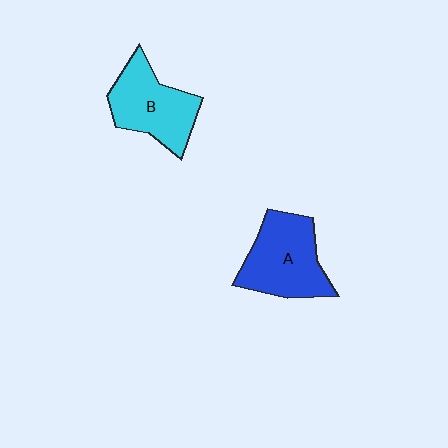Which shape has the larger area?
Shape A (blue).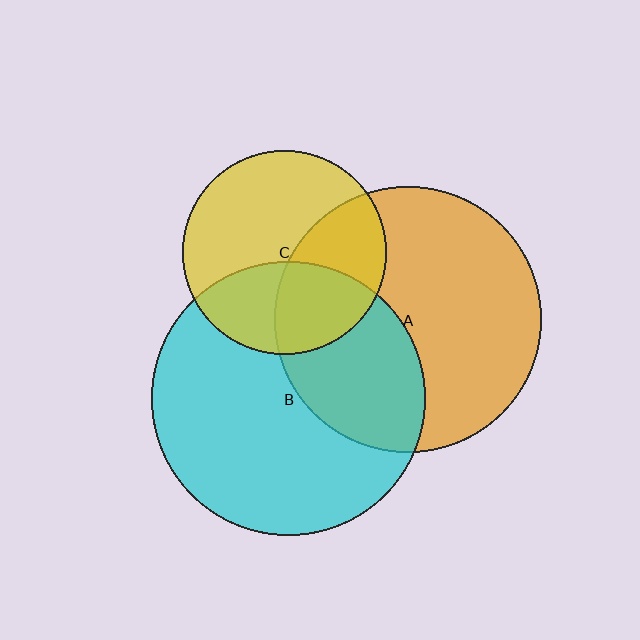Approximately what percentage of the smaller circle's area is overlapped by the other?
Approximately 35%.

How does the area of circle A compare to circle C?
Approximately 1.7 times.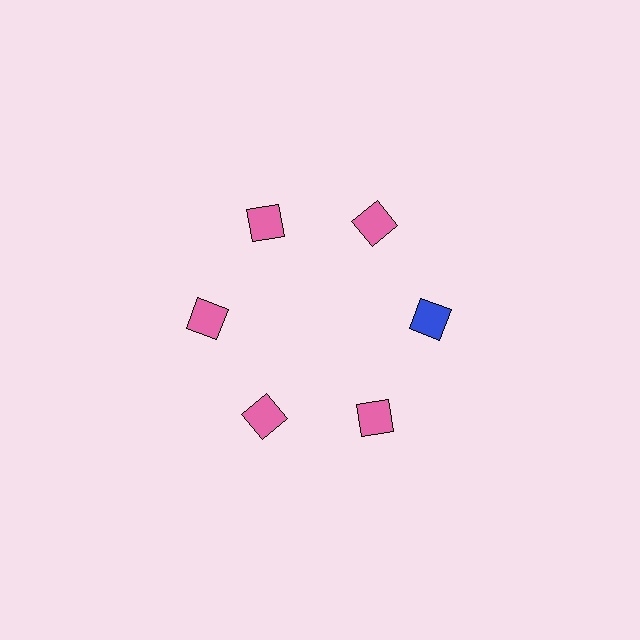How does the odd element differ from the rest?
It has a different color: blue instead of pink.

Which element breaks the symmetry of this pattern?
The blue diamond at roughly the 3 o'clock position breaks the symmetry. All other shapes are pink diamonds.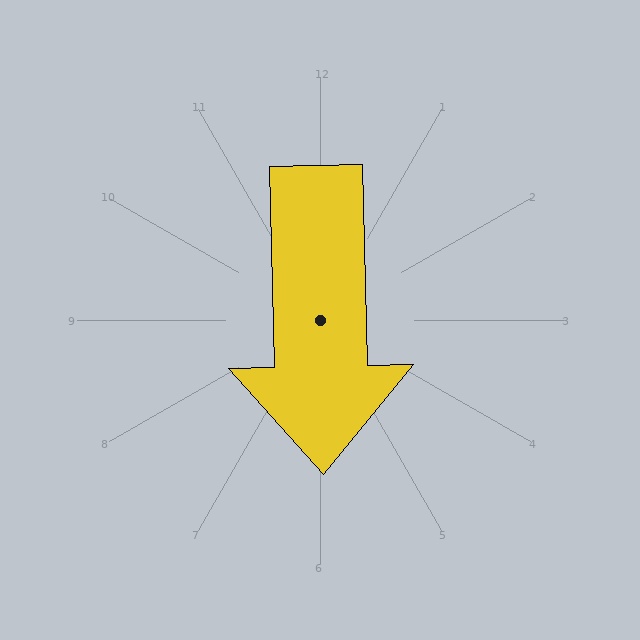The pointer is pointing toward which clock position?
Roughly 6 o'clock.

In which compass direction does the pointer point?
South.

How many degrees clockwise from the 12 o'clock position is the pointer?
Approximately 179 degrees.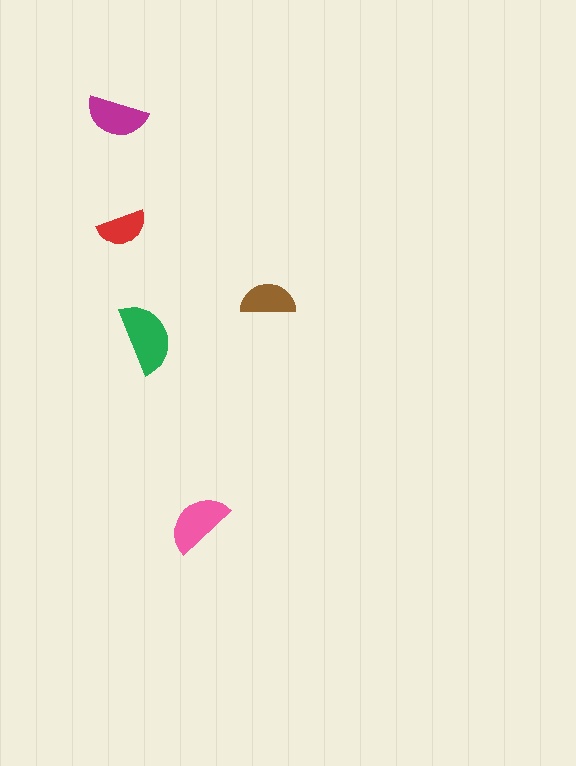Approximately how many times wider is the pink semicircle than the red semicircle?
About 1.5 times wider.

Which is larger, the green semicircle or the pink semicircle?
The green one.